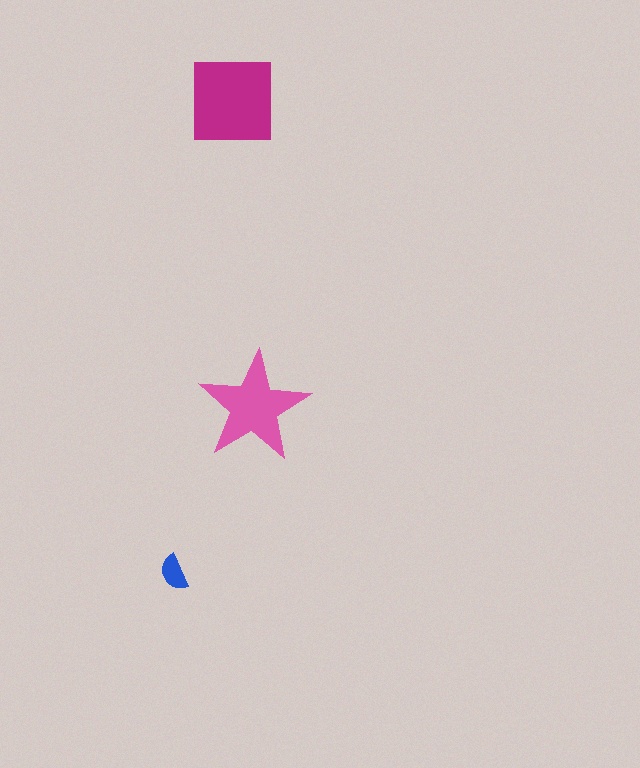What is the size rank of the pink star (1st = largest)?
2nd.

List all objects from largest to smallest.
The magenta square, the pink star, the blue semicircle.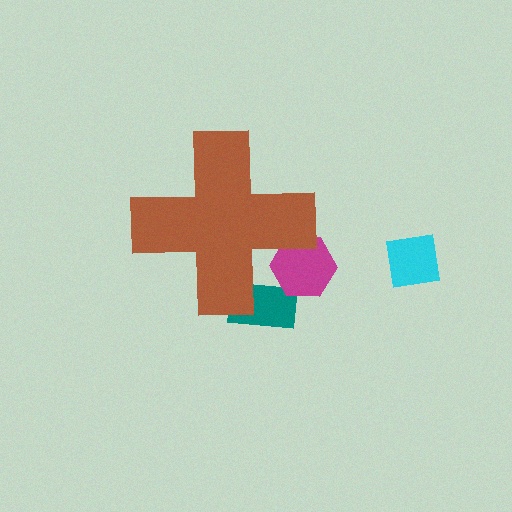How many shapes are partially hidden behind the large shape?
2 shapes are partially hidden.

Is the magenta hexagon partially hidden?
Yes, the magenta hexagon is partially hidden behind the brown cross.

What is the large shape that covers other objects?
A brown cross.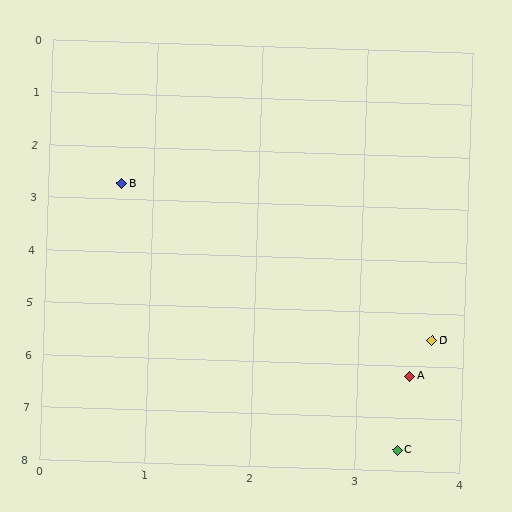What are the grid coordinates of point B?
Point B is at approximately (0.7, 2.7).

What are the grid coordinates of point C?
Point C is at approximately (3.4, 7.6).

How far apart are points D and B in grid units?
Points D and B are about 4.1 grid units apart.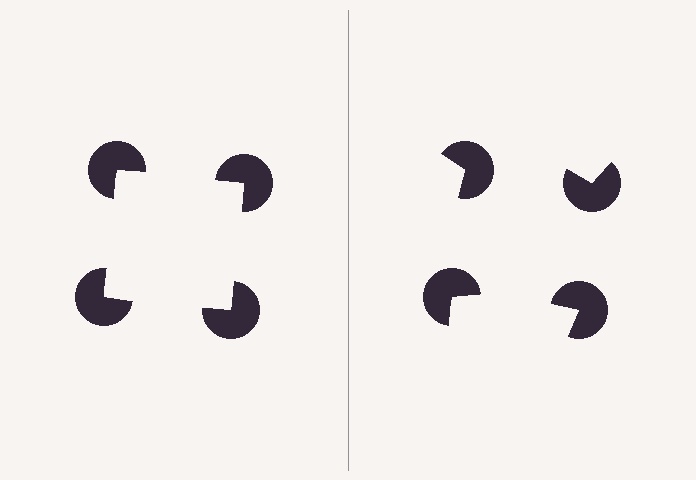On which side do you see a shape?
An illusory square appears on the left side. On the right side the wedge cuts are rotated, so no coherent shape forms.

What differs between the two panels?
The pac-man discs are positioned identically on both sides; only the wedge orientations differ. On the left they align to a square; on the right they are misaligned.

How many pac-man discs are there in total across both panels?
8 — 4 on each side.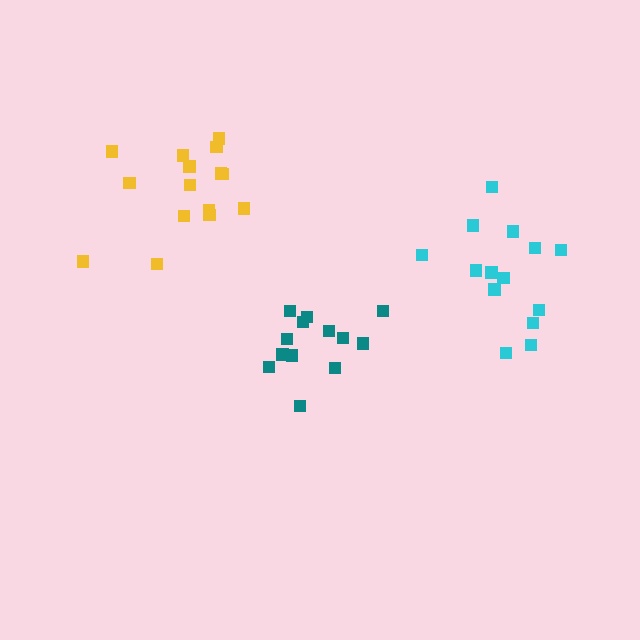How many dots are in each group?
Group 1: 15 dots, Group 2: 13 dots, Group 3: 14 dots (42 total).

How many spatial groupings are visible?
There are 3 spatial groupings.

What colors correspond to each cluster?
The clusters are colored: yellow, teal, cyan.